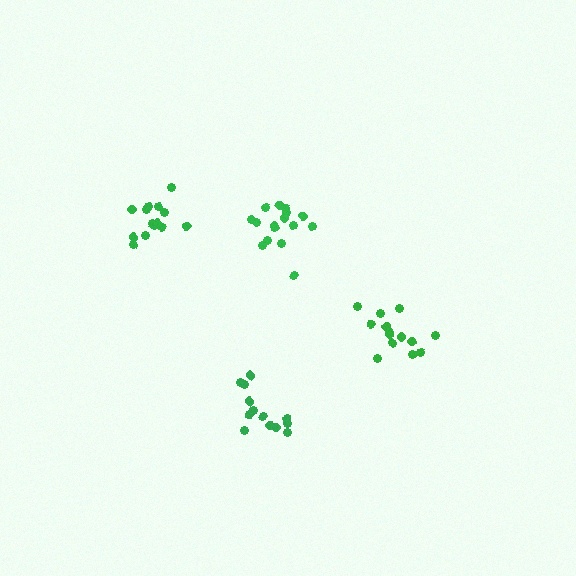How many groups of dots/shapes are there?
There are 4 groups.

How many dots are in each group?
Group 1: 14 dots, Group 2: 14 dots, Group 3: 16 dots, Group 4: 14 dots (58 total).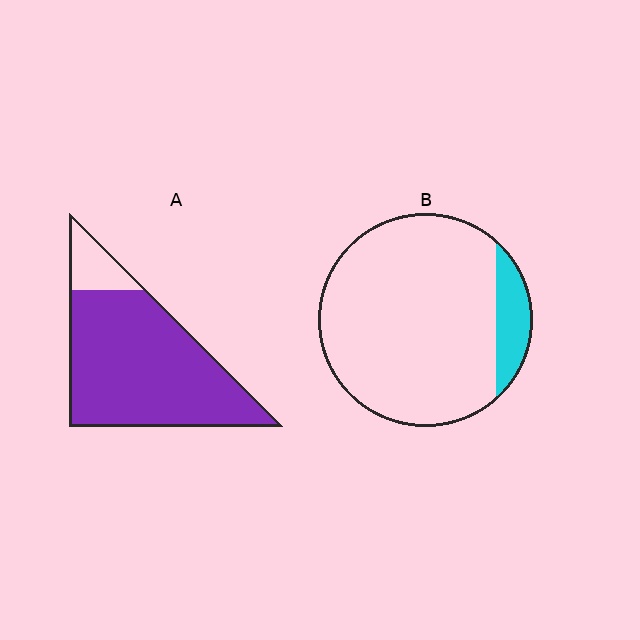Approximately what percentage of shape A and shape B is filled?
A is approximately 85% and B is approximately 10%.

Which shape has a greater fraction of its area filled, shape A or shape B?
Shape A.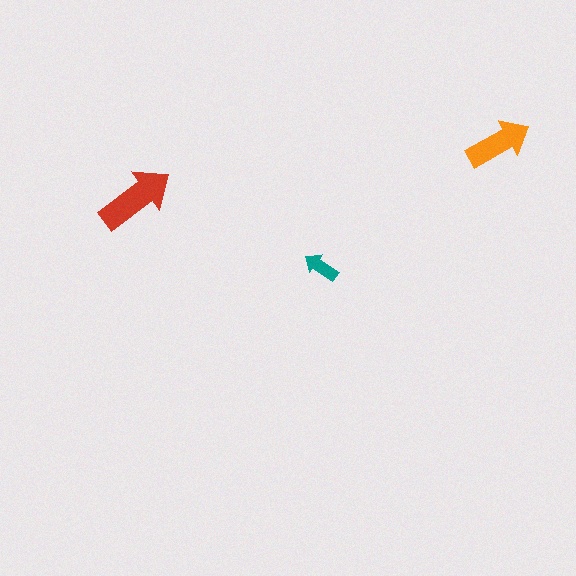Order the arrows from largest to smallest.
the red one, the orange one, the teal one.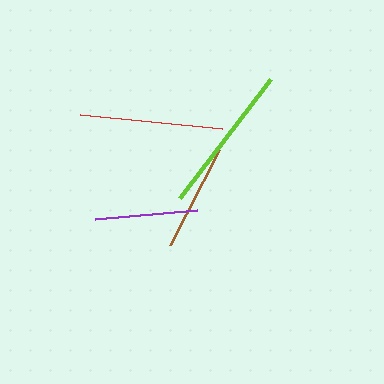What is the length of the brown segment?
The brown segment is approximately 107 pixels long.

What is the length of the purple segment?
The purple segment is approximately 102 pixels long.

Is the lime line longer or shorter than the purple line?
The lime line is longer than the purple line.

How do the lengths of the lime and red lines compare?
The lime and red lines are approximately the same length.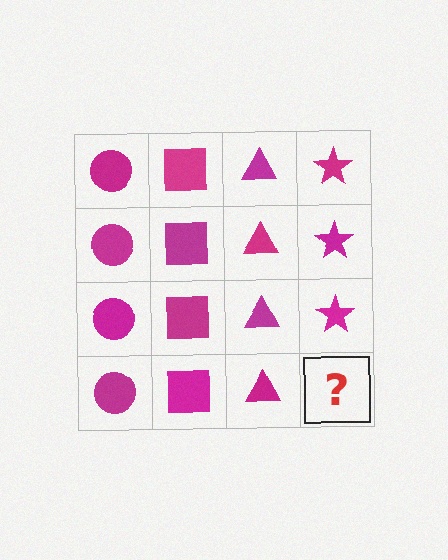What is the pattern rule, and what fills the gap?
The rule is that each column has a consistent shape. The gap should be filled with a magenta star.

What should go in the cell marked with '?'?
The missing cell should contain a magenta star.